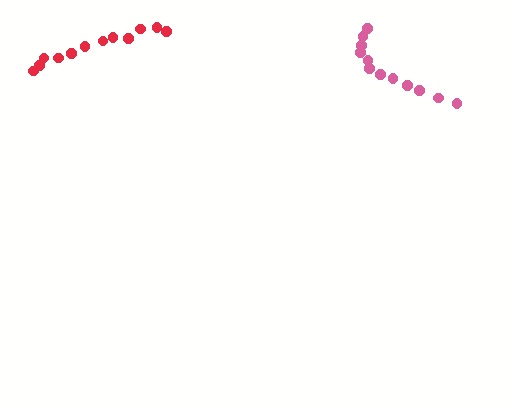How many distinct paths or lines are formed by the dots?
There are 2 distinct paths.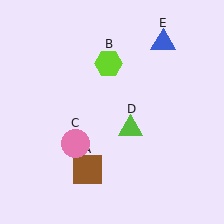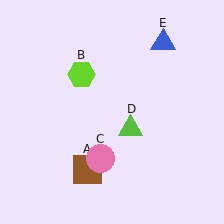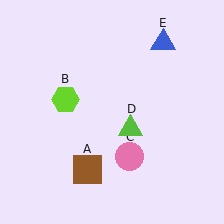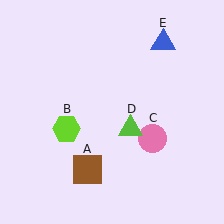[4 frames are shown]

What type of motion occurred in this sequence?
The lime hexagon (object B), pink circle (object C) rotated counterclockwise around the center of the scene.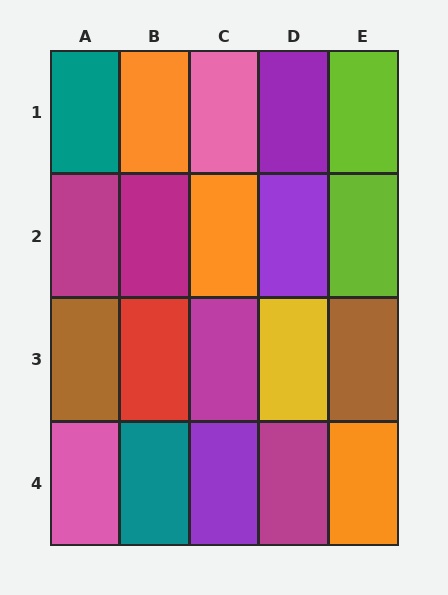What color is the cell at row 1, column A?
Teal.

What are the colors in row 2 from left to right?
Magenta, magenta, orange, purple, lime.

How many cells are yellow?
1 cell is yellow.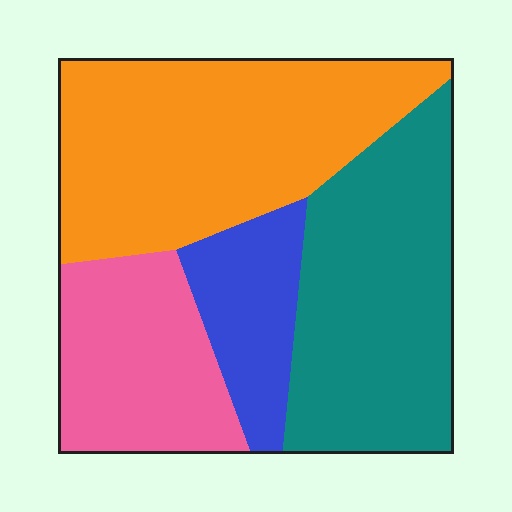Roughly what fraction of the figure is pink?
Pink takes up less than a quarter of the figure.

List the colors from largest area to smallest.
From largest to smallest: orange, teal, pink, blue.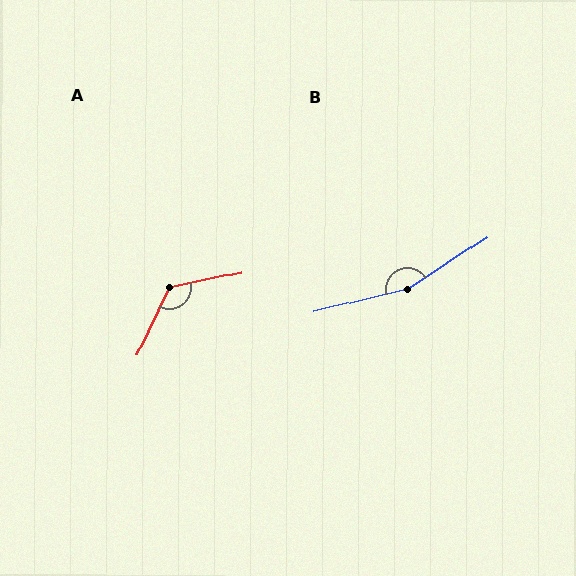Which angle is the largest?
B, at approximately 160 degrees.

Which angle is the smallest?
A, at approximately 127 degrees.